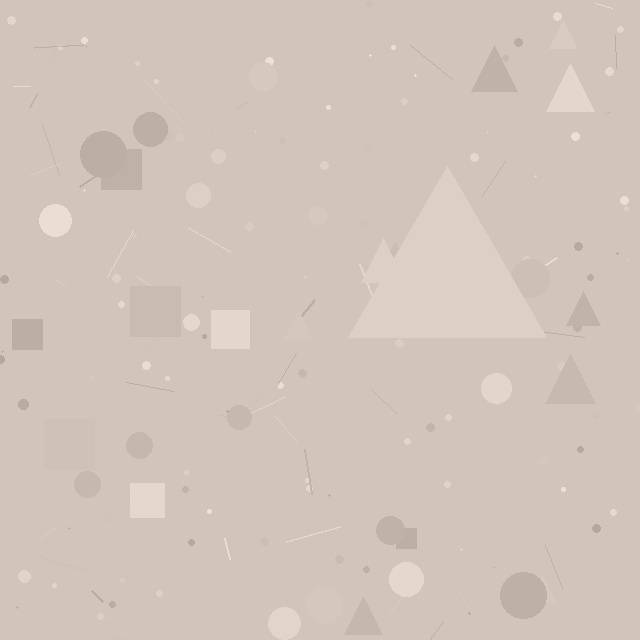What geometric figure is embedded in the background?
A triangle is embedded in the background.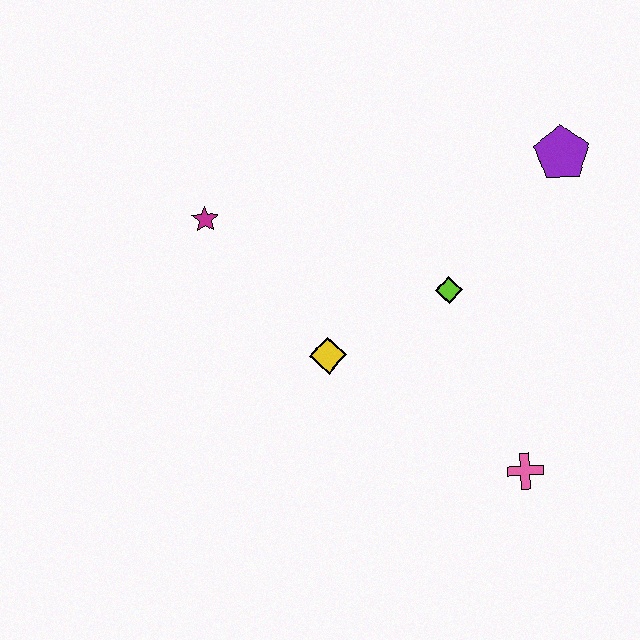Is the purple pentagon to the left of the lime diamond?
No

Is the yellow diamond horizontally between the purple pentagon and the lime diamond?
No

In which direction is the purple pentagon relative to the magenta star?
The purple pentagon is to the right of the magenta star.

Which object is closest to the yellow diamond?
The lime diamond is closest to the yellow diamond.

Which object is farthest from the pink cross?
The magenta star is farthest from the pink cross.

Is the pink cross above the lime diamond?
No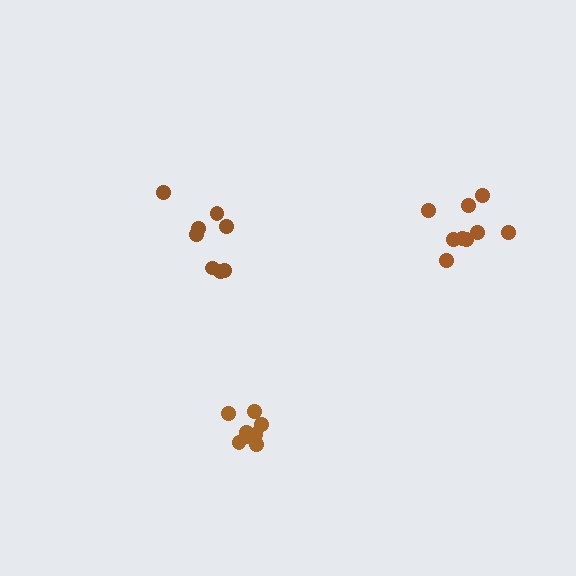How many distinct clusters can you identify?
There are 3 distinct clusters.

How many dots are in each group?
Group 1: 9 dots, Group 2: 8 dots, Group 3: 8 dots (25 total).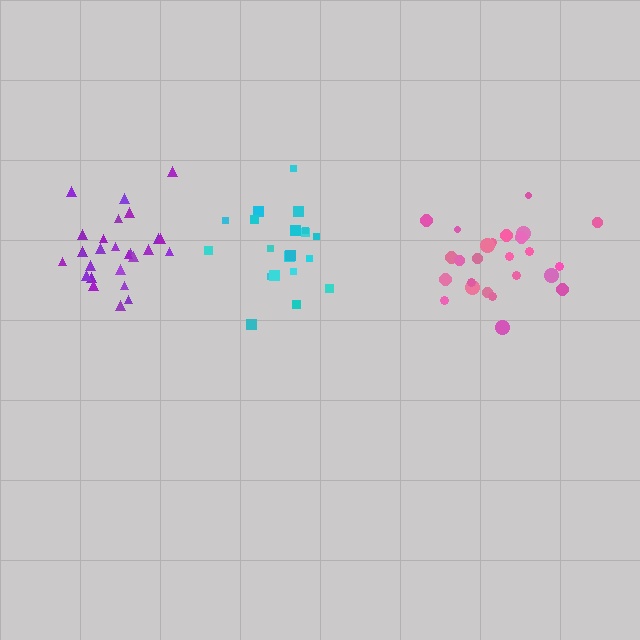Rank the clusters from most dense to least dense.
purple, cyan, pink.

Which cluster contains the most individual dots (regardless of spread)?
Purple (27).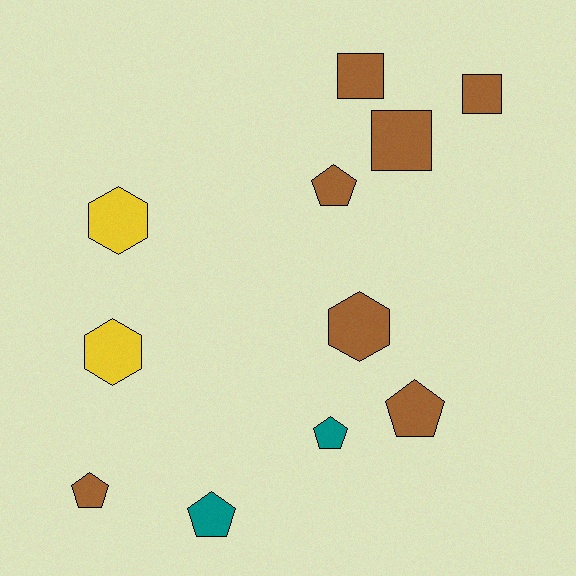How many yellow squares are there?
There are no yellow squares.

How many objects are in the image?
There are 11 objects.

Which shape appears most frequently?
Pentagon, with 5 objects.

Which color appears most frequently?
Brown, with 7 objects.